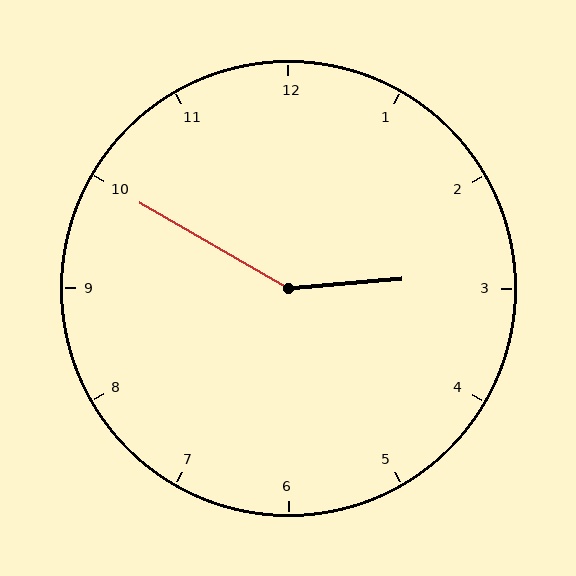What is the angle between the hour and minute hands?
Approximately 145 degrees.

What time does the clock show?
2:50.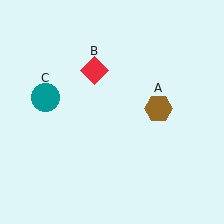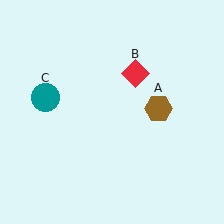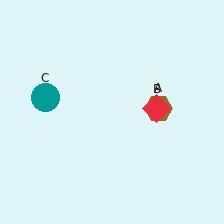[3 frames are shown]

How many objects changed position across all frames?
1 object changed position: red diamond (object B).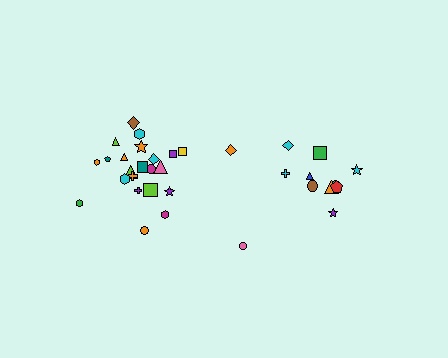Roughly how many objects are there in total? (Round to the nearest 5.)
Roughly 35 objects in total.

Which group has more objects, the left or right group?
The left group.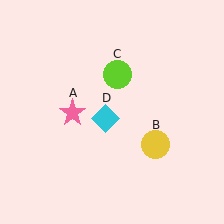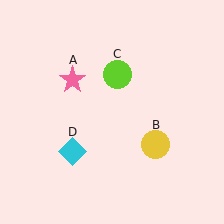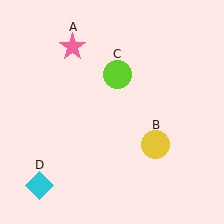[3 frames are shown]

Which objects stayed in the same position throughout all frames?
Yellow circle (object B) and lime circle (object C) remained stationary.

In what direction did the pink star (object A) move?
The pink star (object A) moved up.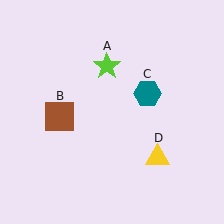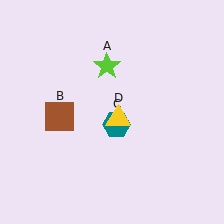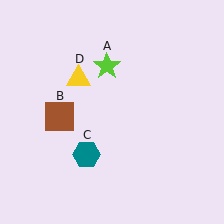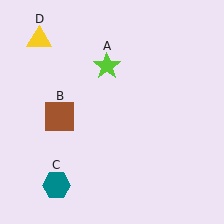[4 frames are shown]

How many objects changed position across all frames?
2 objects changed position: teal hexagon (object C), yellow triangle (object D).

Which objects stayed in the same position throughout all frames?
Lime star (object A) and brown square (object B) remained stationary.